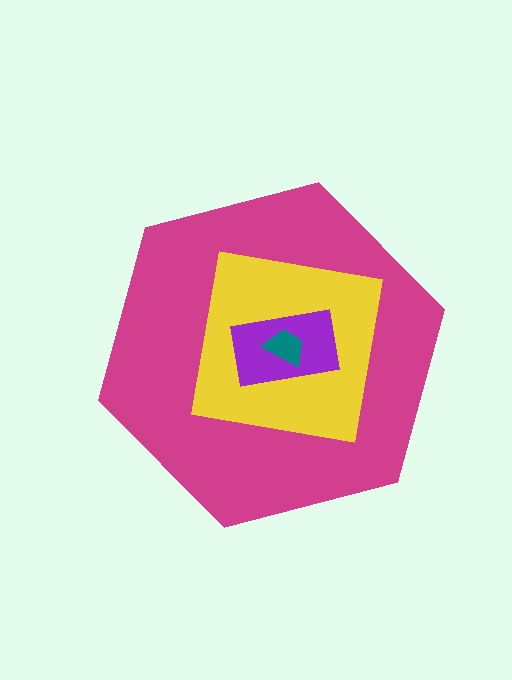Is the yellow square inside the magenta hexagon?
Yes.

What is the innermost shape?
The teal trapezoid.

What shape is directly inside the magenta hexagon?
The yellow square.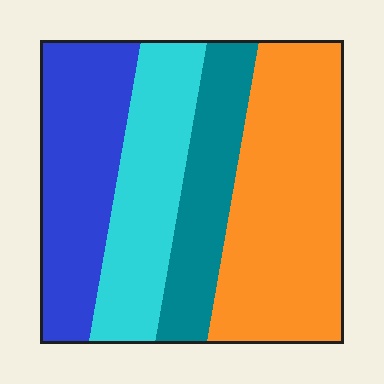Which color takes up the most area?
Orange, at roughly 35%.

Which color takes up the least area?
Teal, at roughly 15%.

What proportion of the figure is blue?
Blue takes up about one quarter (1/4) of the figure.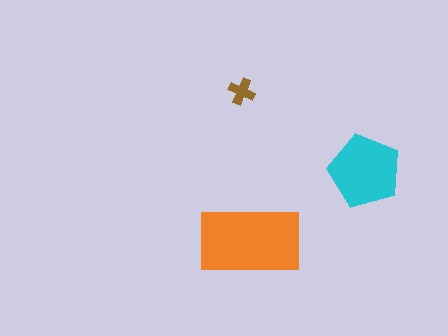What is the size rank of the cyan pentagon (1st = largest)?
2nd.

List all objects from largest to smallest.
The orange rectangle, the cyan pentagon, the brown cross.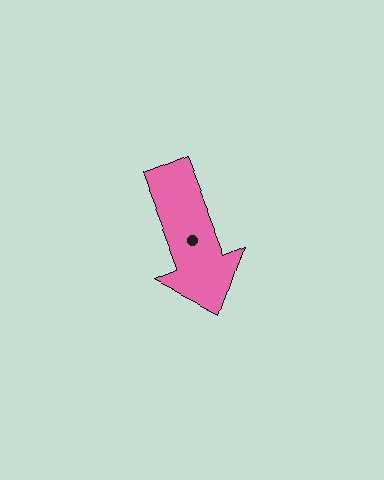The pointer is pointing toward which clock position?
Roughly 5 o'clock.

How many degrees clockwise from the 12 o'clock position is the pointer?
Approximately 158 degrees.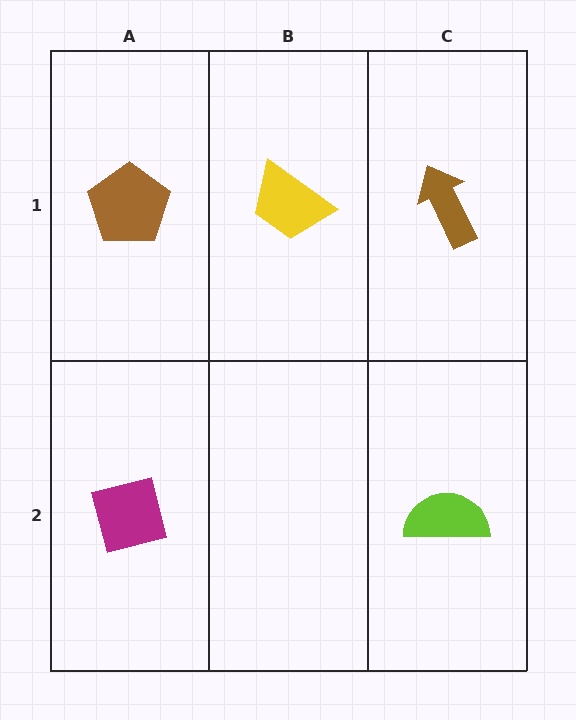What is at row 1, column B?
A yellow trapezoid.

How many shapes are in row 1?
3 shapes.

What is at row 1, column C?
A brown arrow.